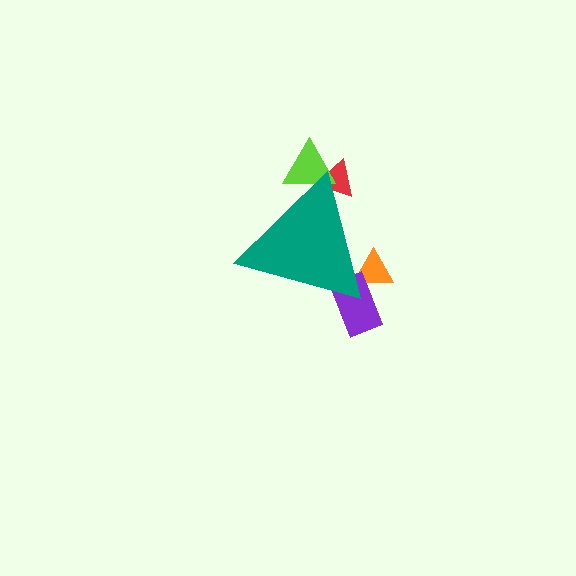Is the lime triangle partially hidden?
Yes, the lime triangle is partially hidden behind the teal triangle.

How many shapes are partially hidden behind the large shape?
4 shapes are partially hidden.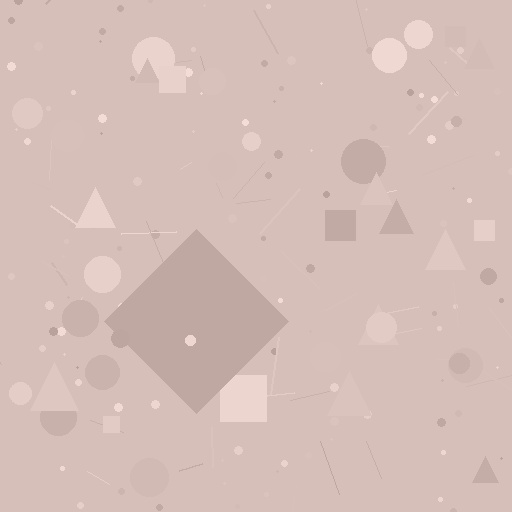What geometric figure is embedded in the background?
A diamond is embedded in the background.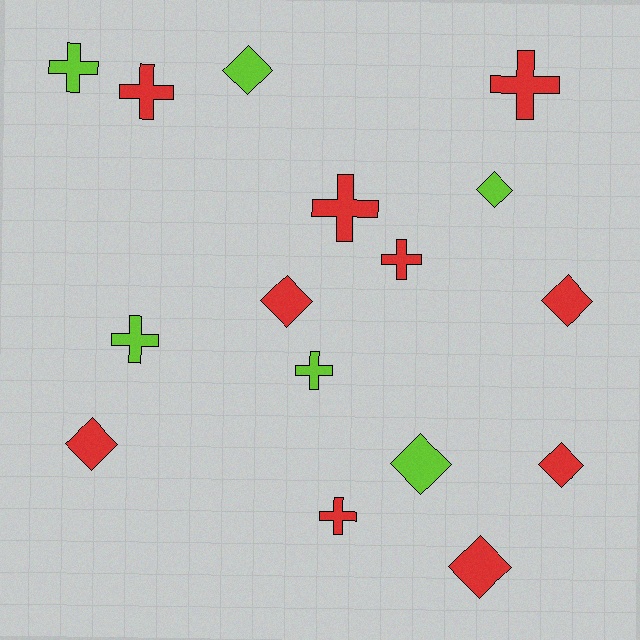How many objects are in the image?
There are 16 objects.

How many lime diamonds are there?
There are 3 lime diamonds.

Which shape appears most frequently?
Diamond, with 8 objects.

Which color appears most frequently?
Red, with 10 objects.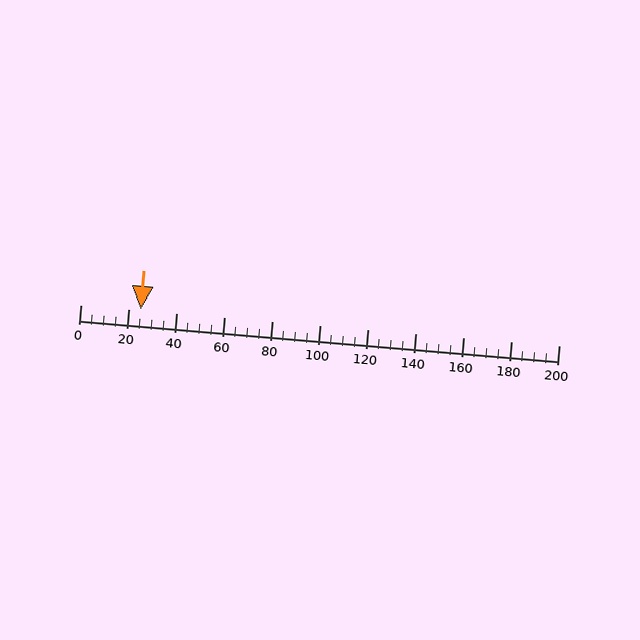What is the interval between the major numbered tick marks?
The major tick marks are spaced 20 units apart.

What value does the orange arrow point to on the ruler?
The orange arrow points to approximately 25.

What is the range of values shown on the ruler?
The ruler shows values from 0 to 200.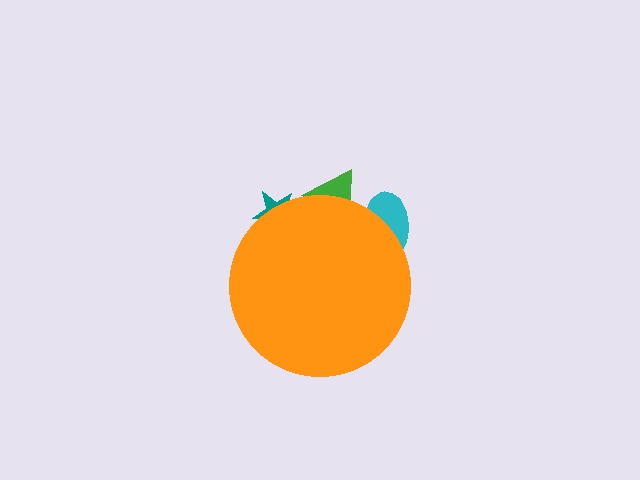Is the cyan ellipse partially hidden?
Yes, the cyan ellipse is partially hidden behind the orange circle.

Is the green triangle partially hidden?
Yes, the green triangle is partially hidden behind the orange circle.